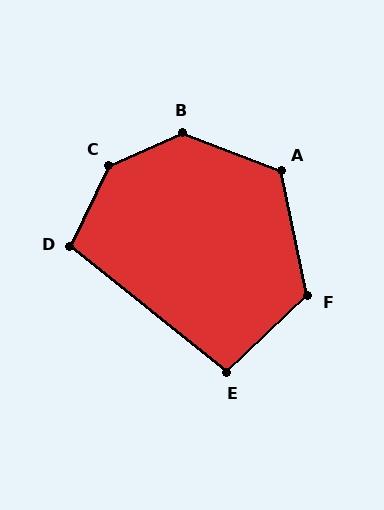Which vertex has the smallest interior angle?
E, at approximately 98 degrees.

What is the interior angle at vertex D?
Approximately 103 degrees (obtuse).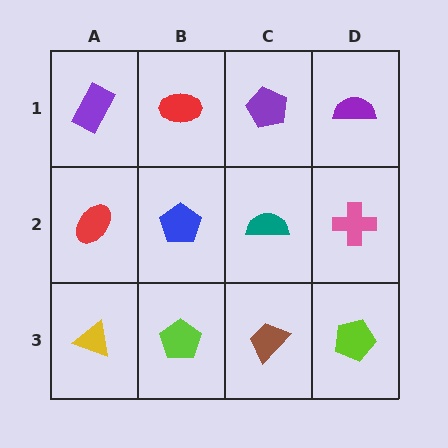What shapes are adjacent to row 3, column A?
A red ellipse (row 2, column A), a lime pentagon (row 3, column B).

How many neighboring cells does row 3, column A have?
2.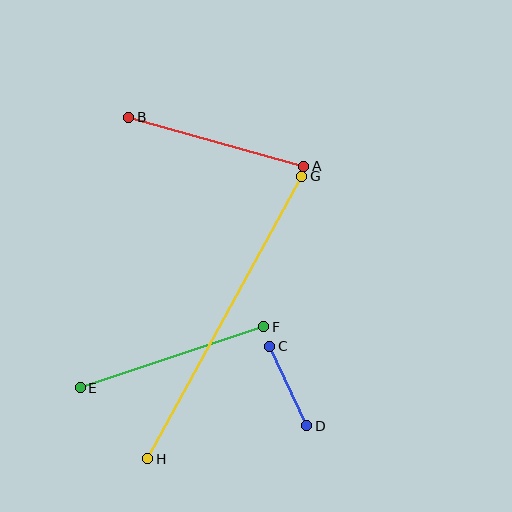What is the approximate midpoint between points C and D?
The midpoint is at approximately (288, 386) pixels.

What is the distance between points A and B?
The distance is approximately 182 pixels.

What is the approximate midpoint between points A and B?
The midpoint is at approximately (216, 142) pixels.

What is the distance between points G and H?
The distance is approximately 322 pixels.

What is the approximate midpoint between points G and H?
The midpoint is at approximately (225, 318) pixels.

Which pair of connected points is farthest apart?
Points G and H are farthest apart.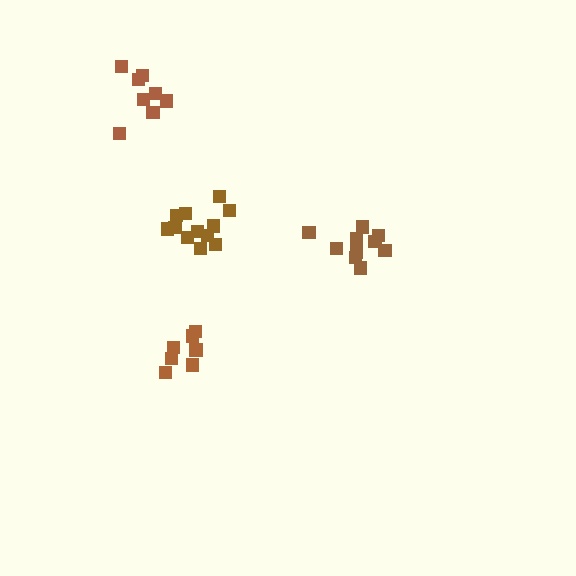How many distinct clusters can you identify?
There are 4 distinct clusters.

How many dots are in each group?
Group 1: 10 dots, Group 2: 8 dots, Group 3: 7 dots, Group 4: 12 dots (37 total).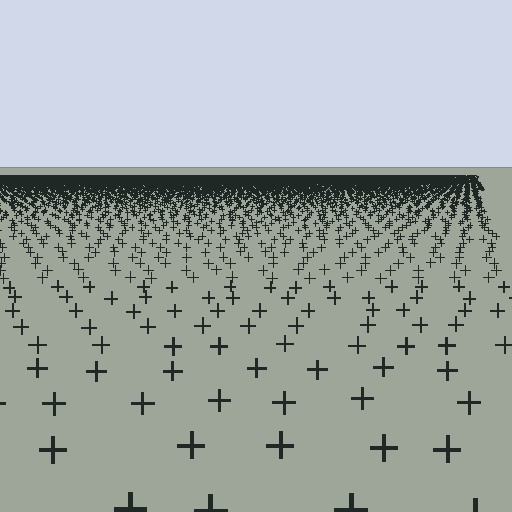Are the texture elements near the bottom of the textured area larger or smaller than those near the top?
Larger. Near the bottom, elements are closer to the viewer and appear at a bigger on-screen size.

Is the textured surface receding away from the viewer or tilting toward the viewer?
The surface is receding away from the viewer. Texture elements get smaller and denser toward the top.